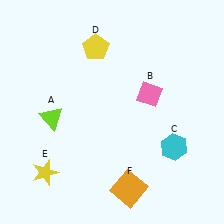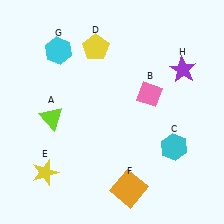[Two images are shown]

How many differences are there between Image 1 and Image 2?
There are 2 differences between the two images.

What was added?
A cyan hexagon (G), a purple star (H) were added in Image 2.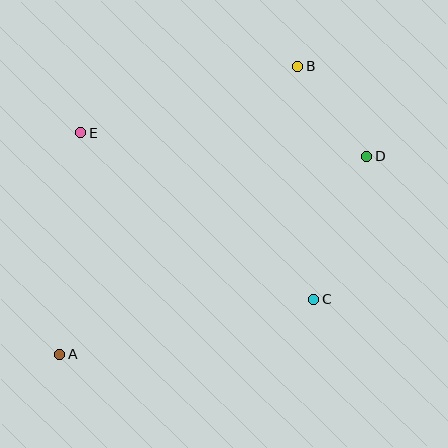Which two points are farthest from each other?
Points A and B are farthest from each other.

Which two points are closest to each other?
Points B and D are closest to each other.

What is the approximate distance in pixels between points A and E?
The distance between A and E is approximately 223 pixels.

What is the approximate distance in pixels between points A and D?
The distance between A and D is approximately 366 pixels.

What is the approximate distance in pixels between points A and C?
The distance between A and C is approximately 259 pixels.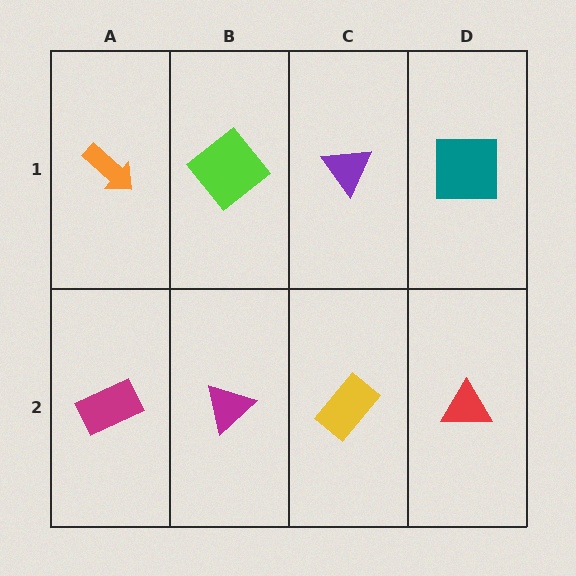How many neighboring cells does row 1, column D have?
2.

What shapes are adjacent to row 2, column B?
A lime diamond (row 1, column B), a magenta rectangle (row 2, column A), a yellow rectangle (row 2, column C).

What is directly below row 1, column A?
A magenta rectangle.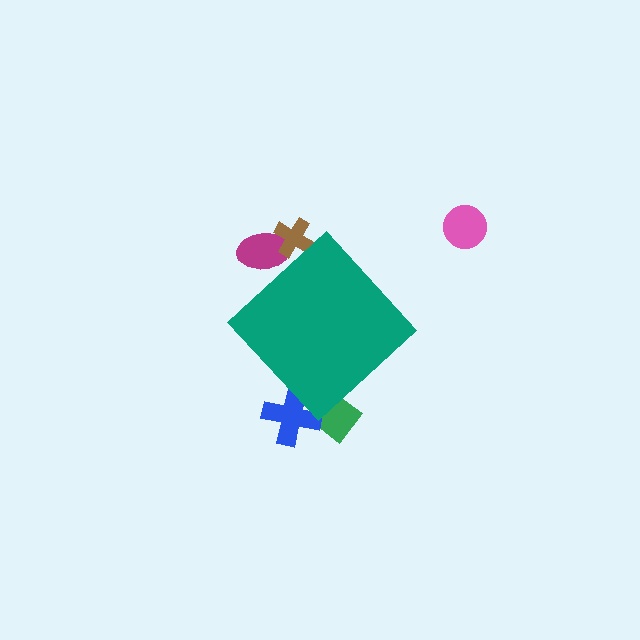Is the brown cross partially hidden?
Yes, the brown cross is partially hidden behind the teal diamond.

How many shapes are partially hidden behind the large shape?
4 shapes are partially hidden.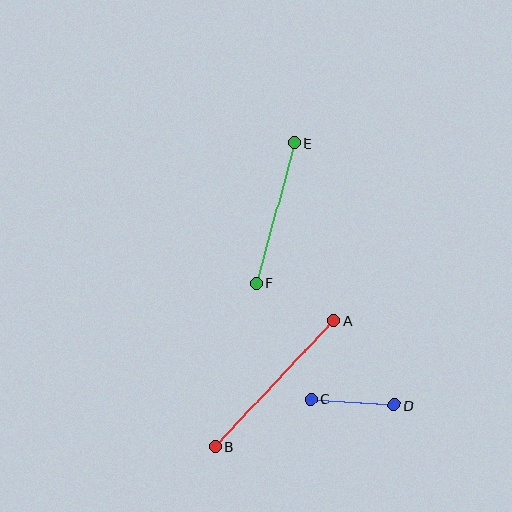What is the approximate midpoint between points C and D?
The midpoint is at approximately (353, 402) pixels.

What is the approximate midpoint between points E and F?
The midpoint is at approximately (275, 213) pixels.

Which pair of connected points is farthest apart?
Points A and B are farthest apart.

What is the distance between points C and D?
The distance is approximately 84 pixels.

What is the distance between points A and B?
The distance is approximately 173 pixels.